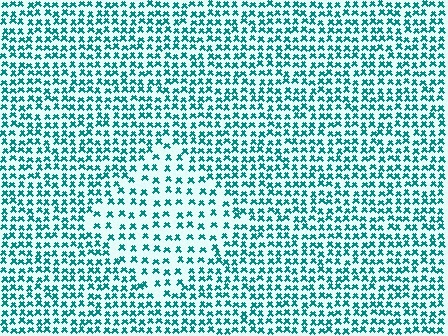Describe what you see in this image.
The image contains small teal elements arranged at two different densities. A diamond-shaped region is visible where the elements are less densely packed than the surrounding area.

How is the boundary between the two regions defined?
The boundary is defined by a change in element density (approximately 1.8x ratio). All elements are the same color, size, and shape.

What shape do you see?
I see a diamond.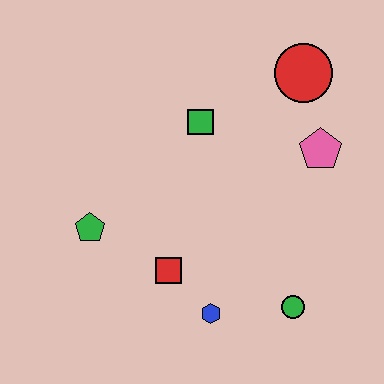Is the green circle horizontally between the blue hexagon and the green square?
No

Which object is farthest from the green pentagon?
The red circle is farthest from the green pentagon.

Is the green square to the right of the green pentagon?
Yes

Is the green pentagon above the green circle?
Yes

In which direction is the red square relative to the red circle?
The red square is below the red circle.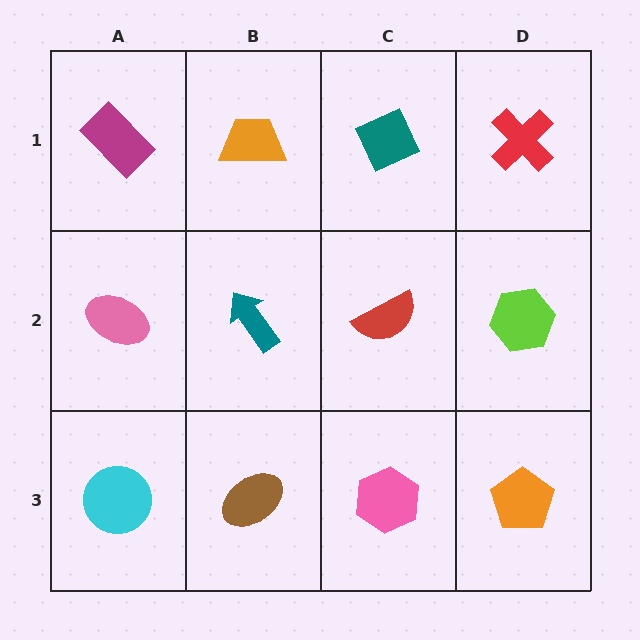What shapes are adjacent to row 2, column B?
An orange trapezoid (row 1, column B), a brown ellipse (row 3, column B), a pink ellipse (row 2, column A), a red semicircle (row 2, column C).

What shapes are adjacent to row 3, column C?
A red semicircle (row 2, column C), a brown ellipse (row 3, column B), an orange pentagon (row 3, column D).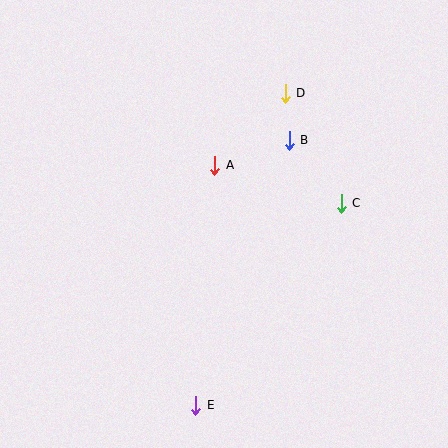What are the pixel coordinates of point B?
Point B is at (289, 140).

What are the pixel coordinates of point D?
Point D is at (285, 93).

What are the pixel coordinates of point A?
Point A is at (215, 165).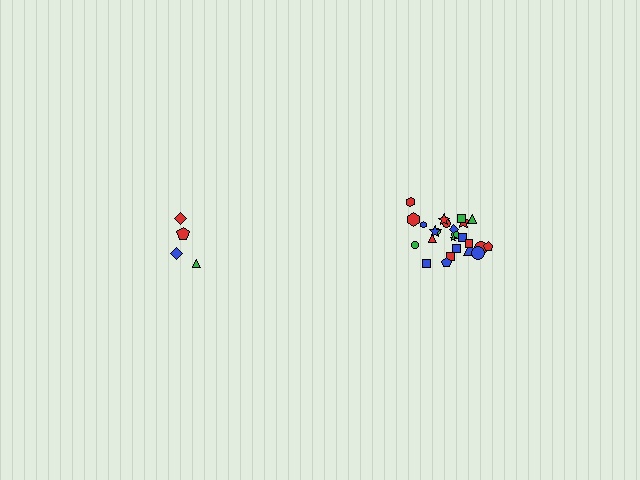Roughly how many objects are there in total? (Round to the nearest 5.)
Roughly 30 objects in total.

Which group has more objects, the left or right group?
The right group.